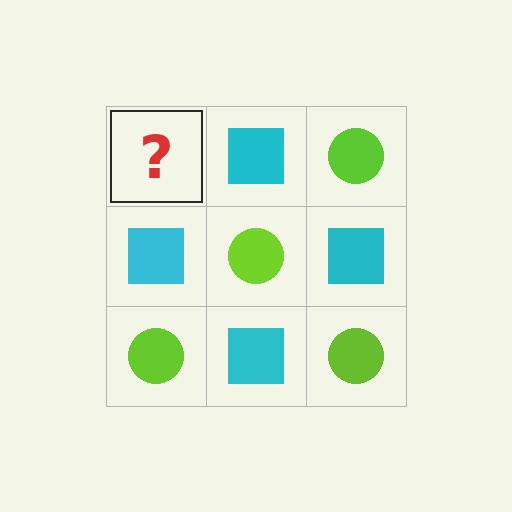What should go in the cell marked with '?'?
The missing cell should contain a lime circle.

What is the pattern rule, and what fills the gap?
The rule is that it alternates lime circle and cyan square in a checkerboard pattern. The gap should be filled with a lime circle.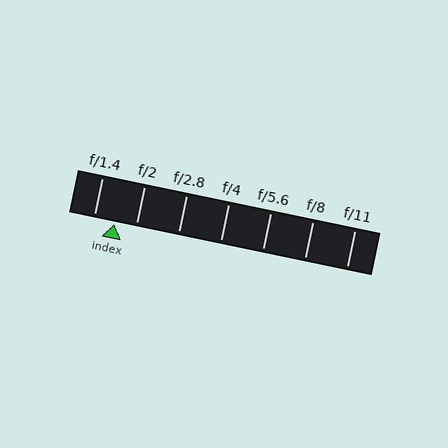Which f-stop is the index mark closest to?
The index mark is closest to f/2.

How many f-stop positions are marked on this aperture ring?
There are 7 f-stop positions marked.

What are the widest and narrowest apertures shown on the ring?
The widest aperture shown is f/1.4 and the narrowest is f/11.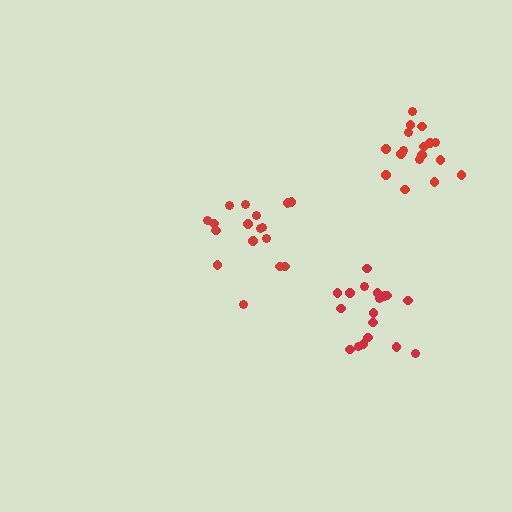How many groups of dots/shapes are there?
There are 3 groups.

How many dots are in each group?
Group 1: 17 dots, Group 2: 18 dots, Group 3: 17 dots (52 total).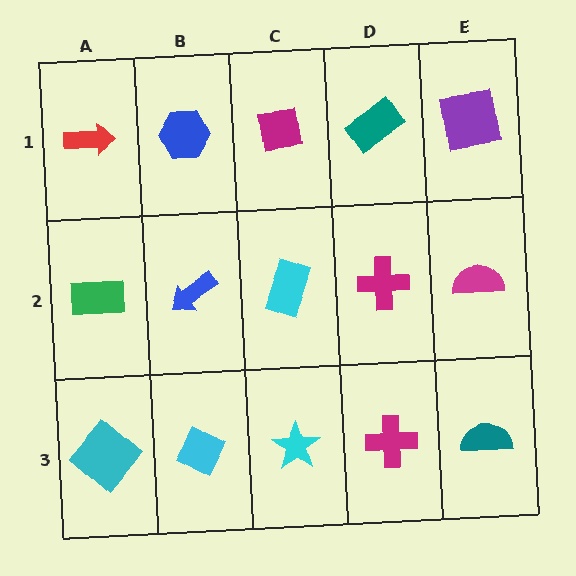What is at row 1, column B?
A blue hexagon.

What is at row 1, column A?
A red arrow.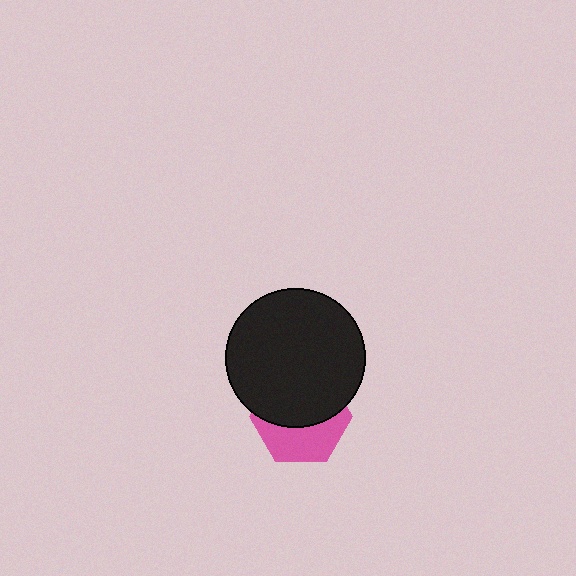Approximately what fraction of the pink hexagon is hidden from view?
Roughly 57% of the pink hexagon is hidden behind the black circle.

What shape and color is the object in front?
The object in front is a black circle.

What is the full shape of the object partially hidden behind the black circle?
The partially hidden object is a pink hexagon.